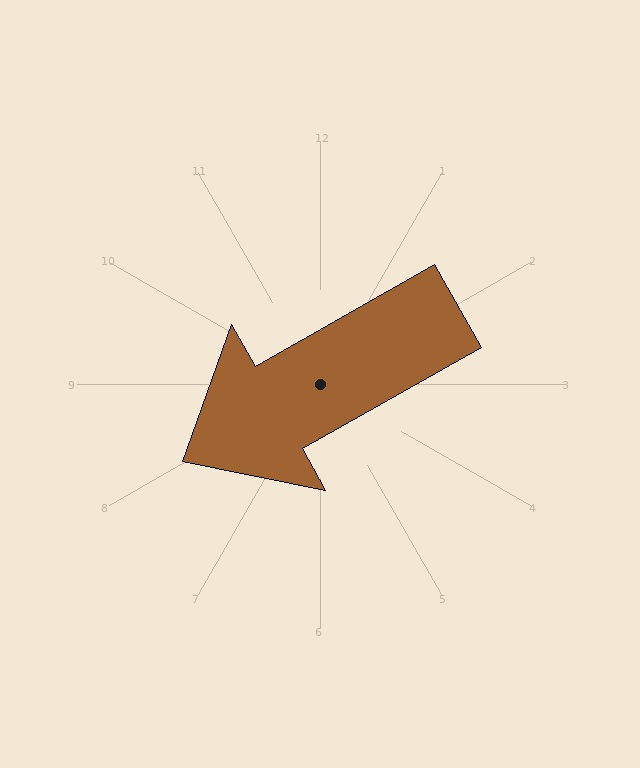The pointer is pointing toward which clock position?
Roughly 8 o'clock.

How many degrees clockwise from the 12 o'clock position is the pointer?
Approximately 240 degrees.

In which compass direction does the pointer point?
Southwest.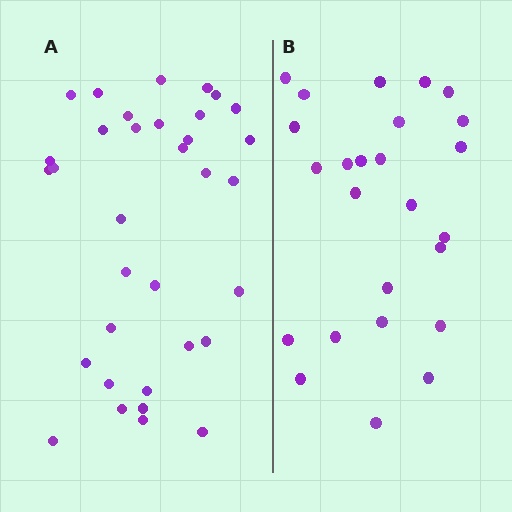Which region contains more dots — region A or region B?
Region A (the left region) has more dots.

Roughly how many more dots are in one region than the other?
Region A has roughly 8 or so more dots than region B.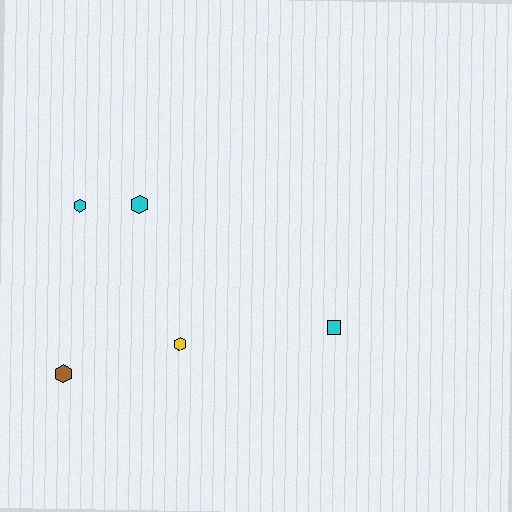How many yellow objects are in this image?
There is 1 yellow object.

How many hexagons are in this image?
There are 4 hexagons.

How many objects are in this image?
There are 5 objects.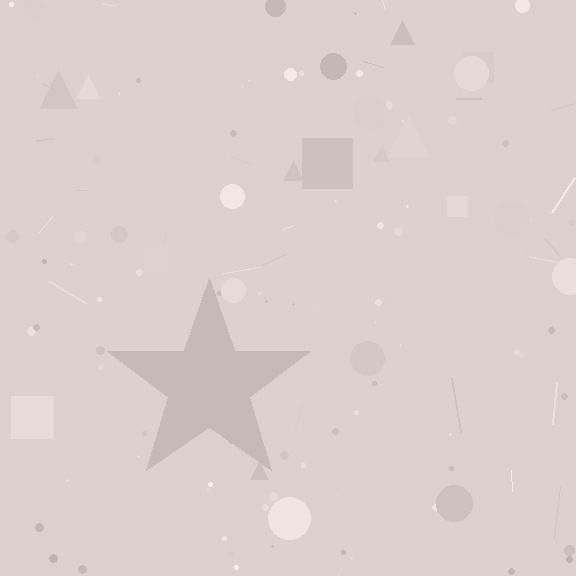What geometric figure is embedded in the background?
A star is embedded in the background.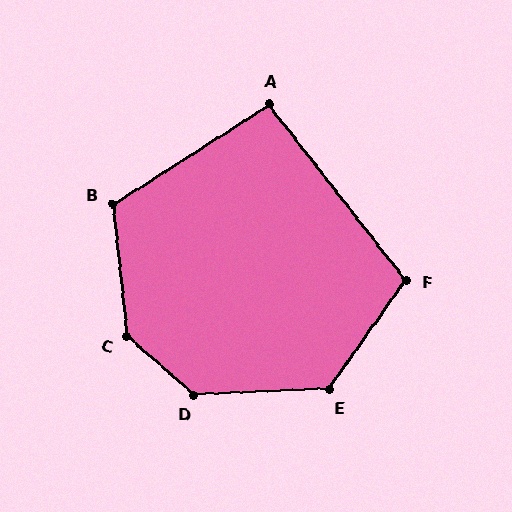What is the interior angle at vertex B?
Approximately 117 degrees (obtuse).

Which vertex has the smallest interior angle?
A, at approximately 96 degrees.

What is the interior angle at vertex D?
Approximately 136 degrees (obtuse).